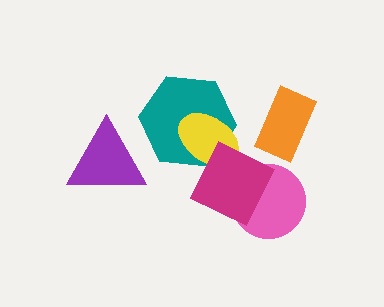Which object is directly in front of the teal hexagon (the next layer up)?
The yellow ellipse is directly in front of the teal hexagon.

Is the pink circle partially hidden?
Yes, it is partially covered by another shape.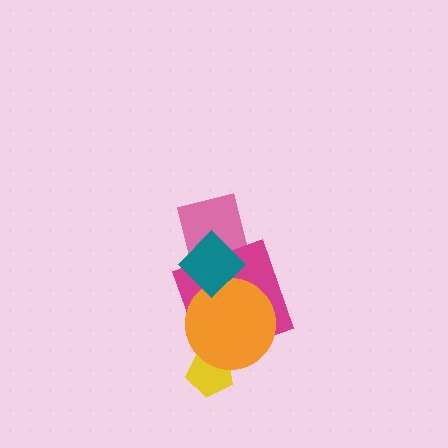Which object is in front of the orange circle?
The teal diamond is in front of the orange circle.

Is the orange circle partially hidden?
Yes, it is partially covered by another shape.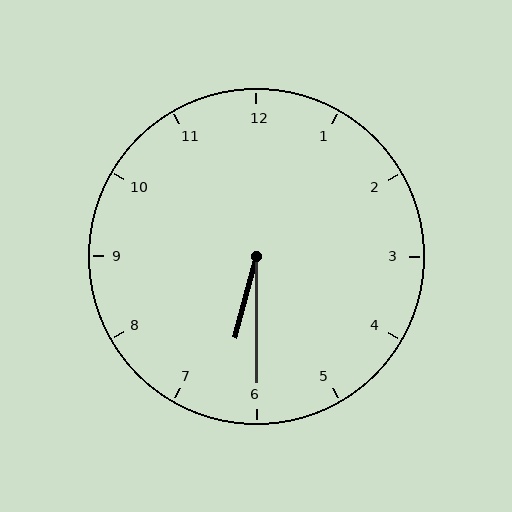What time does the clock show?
6:30.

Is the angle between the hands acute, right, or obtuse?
It is acute.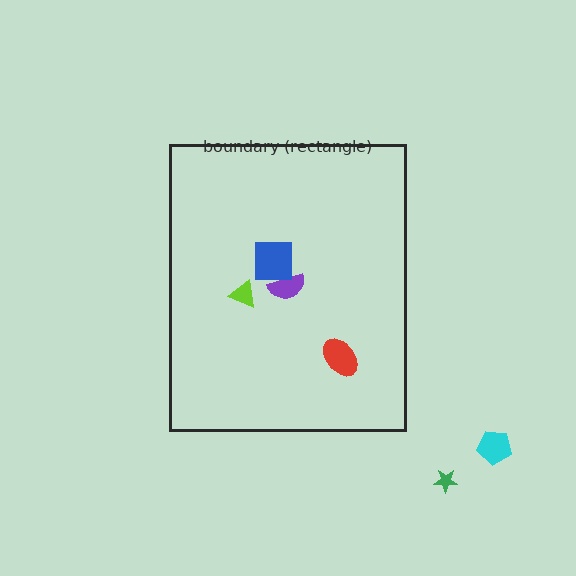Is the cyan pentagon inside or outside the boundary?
Outside.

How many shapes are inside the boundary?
4 inside, 2 outside.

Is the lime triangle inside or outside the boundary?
Inside.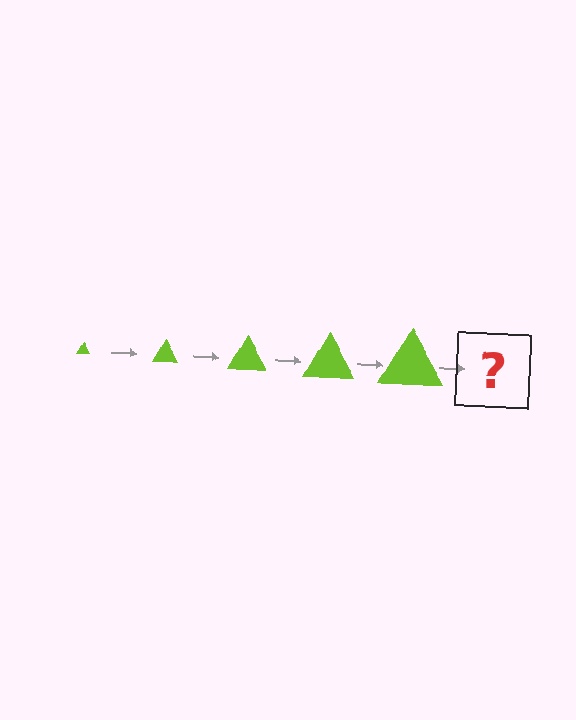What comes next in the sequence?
The next element should be a lime triangle, larger than the previous one.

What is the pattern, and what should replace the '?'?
The pattern is that the triangle gets progressively larger each step. The '?' should be a lime triangle, larger than the previous one.